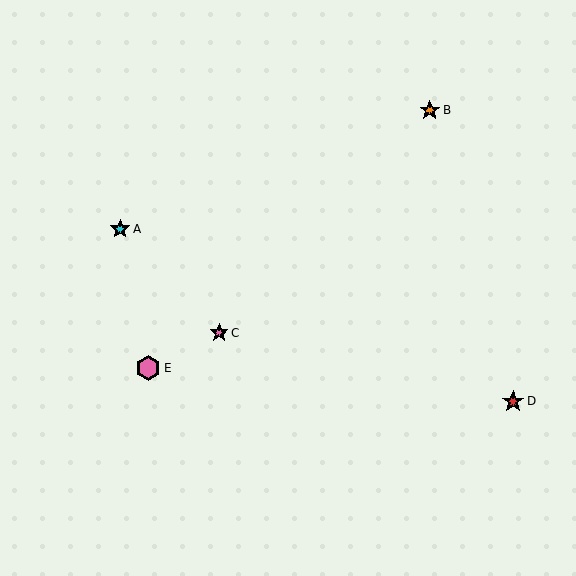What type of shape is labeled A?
Shape A is a cyan star.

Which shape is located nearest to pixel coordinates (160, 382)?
The pink hexagon (labeled E) at (148, 368) is nearest to that location.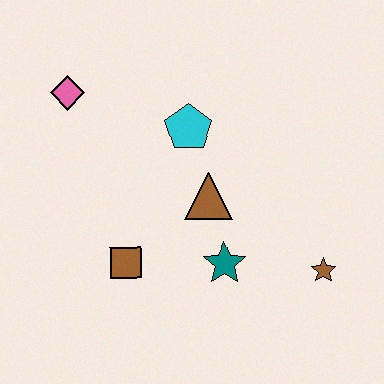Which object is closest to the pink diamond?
The cyan pentagon is closest to the pink diamond.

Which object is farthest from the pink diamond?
The brown star is farthest from the pink diamond.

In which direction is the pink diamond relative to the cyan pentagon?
The pink diamond is to the left of the cyan pentagon.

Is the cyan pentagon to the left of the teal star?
Yes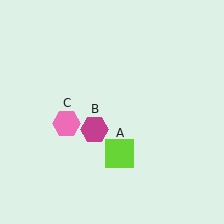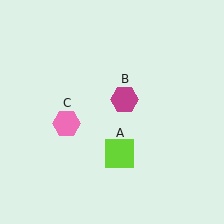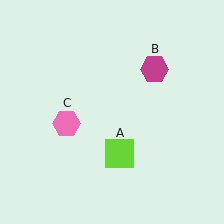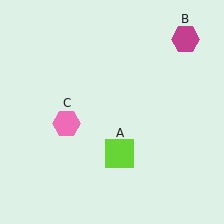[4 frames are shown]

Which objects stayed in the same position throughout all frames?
Lime square (object A) and pink hexagon (object C) remained stationary.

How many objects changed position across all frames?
1 object changed position: magenta hexagon (object B).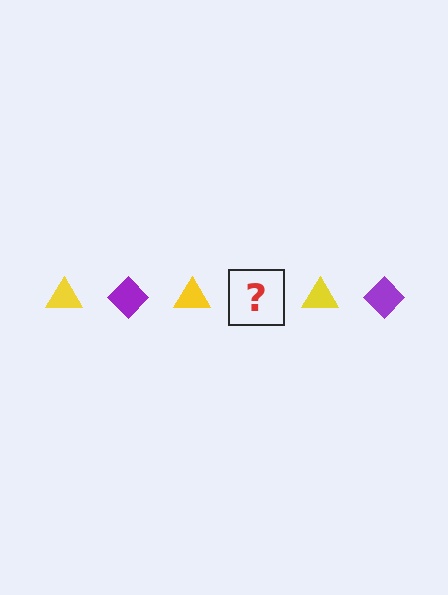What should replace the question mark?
The question mark should be replaced with a purple diamond.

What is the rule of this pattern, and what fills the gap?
The rule is that the pattern alternates between yellow triangle and purple diamond. The gap should be filled with a purple diamond.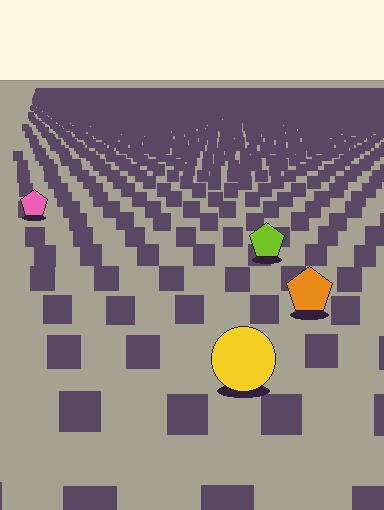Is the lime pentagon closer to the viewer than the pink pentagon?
Yes. The lime pentagon is closer — you can tell from the texture gradient: the ground texture is coarser near it.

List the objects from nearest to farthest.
From nearest to farthest: the yellow circle, the orange pentagon, the lime pentagon, the pink pentagon.